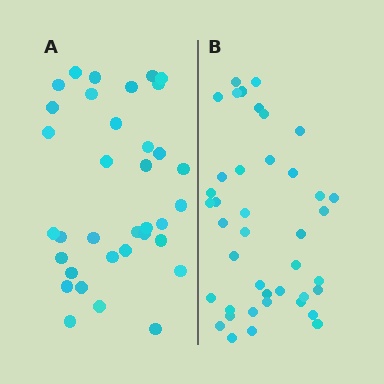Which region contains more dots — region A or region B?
Region B (the right region) has more dots.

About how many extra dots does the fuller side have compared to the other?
Region B has about 6 more dots than region A.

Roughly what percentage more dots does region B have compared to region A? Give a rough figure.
About 15% more.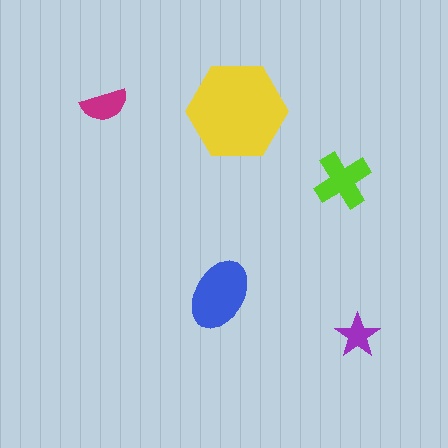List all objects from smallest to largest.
The purple star, the magenta semicircle, the lime cross, the blue ellipse, the yellow hexagon.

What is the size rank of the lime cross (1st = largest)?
3rd.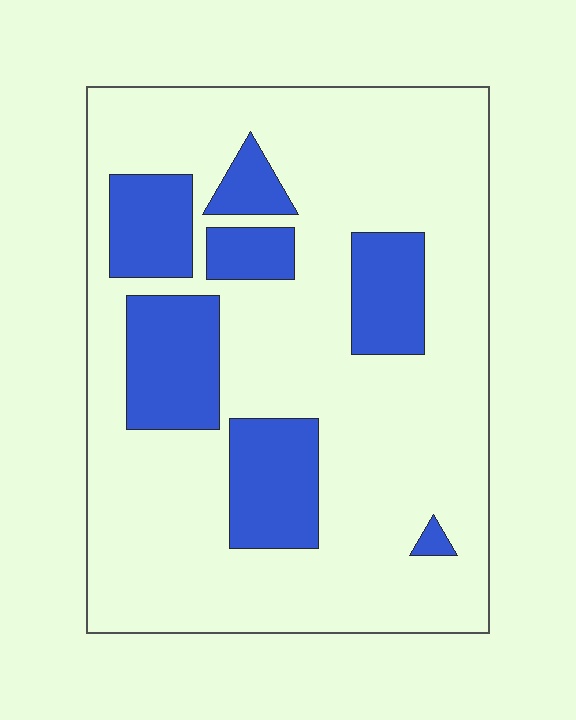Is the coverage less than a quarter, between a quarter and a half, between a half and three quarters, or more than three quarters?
Less than a quarter.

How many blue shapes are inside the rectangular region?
7.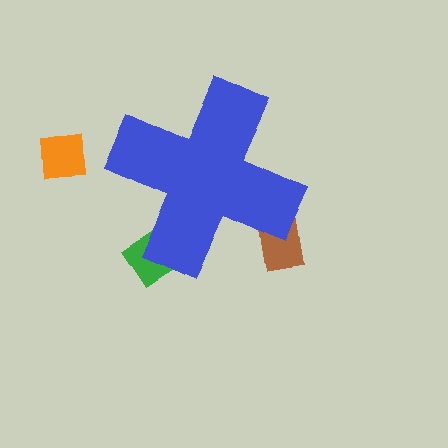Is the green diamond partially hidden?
Yes, the green diamond is partially hidden behind the blue cross.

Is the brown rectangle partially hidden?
Yes, the brown rectangle is partially hidden behind the blue cross.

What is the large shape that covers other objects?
A blue cross.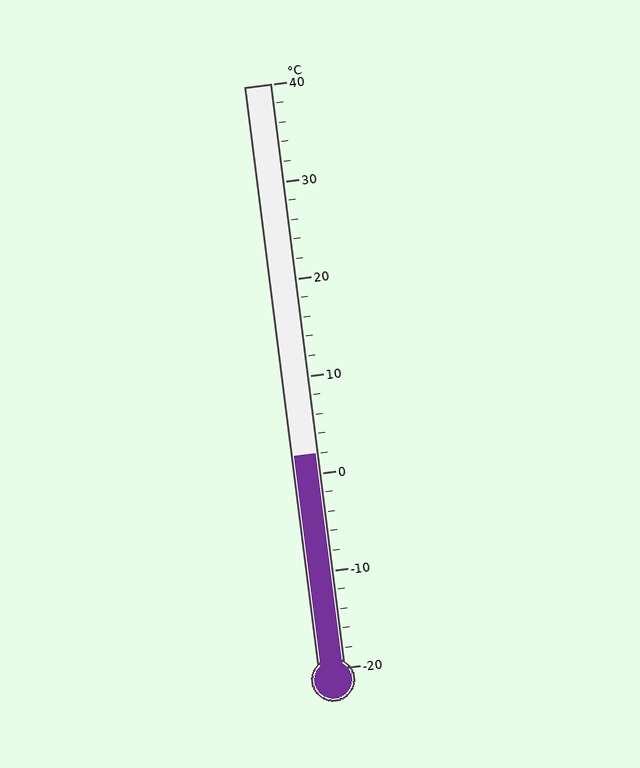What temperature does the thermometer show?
The thermometer shows approximately 2°C.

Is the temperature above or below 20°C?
The temperature is below 20°C.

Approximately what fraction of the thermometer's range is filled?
The thermometer is filled to approximately 35% of its range.